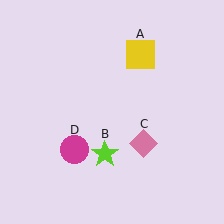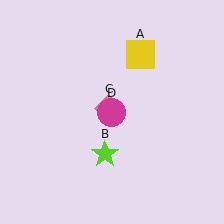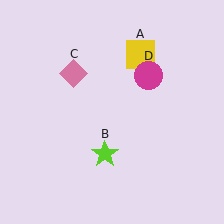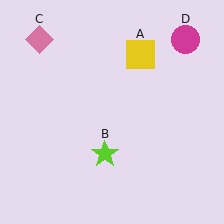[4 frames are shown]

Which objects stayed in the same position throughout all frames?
Yellow square (object A) and lime star (object B) remained stationary.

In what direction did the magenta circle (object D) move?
The magenta circle (object D) moved up and to the right.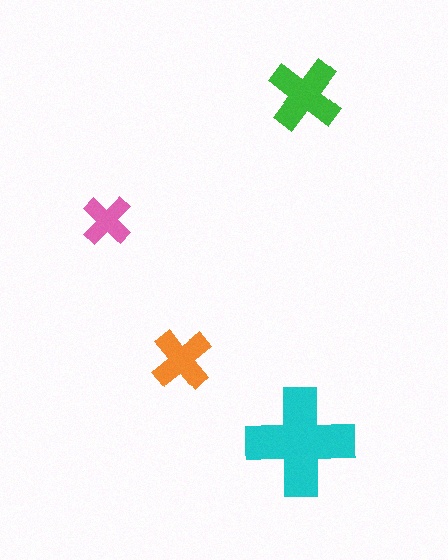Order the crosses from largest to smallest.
the cyan one, the green one, the orange one, the pink one.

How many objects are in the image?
There are 4 objects in the image.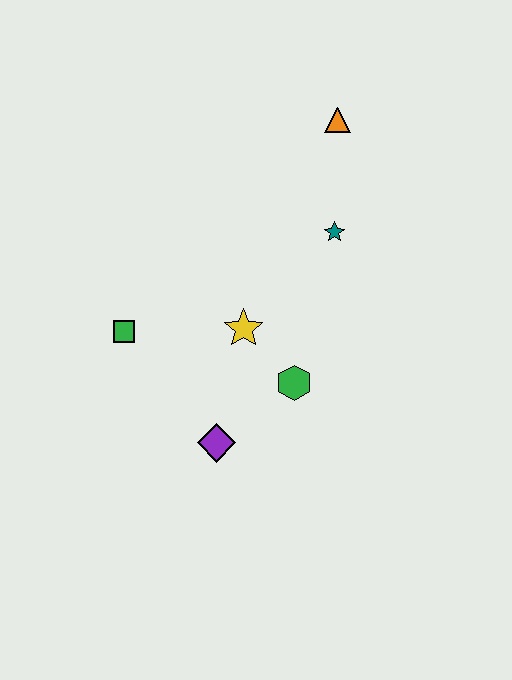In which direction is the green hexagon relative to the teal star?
The green hexagon is below the teal star.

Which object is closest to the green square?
The yellow star is closest to the green square.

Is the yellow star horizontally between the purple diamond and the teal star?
Yes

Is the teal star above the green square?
Yes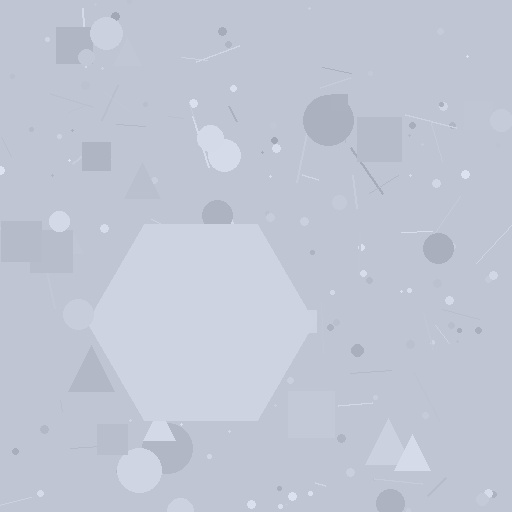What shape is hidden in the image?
A hexagon is hidden in the image.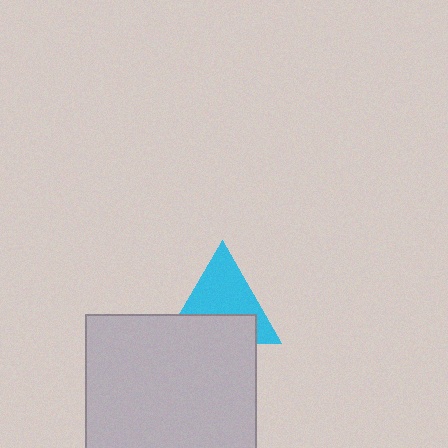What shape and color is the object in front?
The object in front is a light gray square.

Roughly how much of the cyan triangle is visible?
About half of it is visible (roughly 58%).